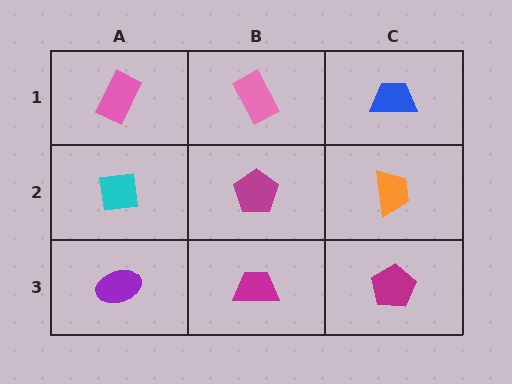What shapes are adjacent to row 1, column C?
An orange trapezoid (row 2, column C), a pink rectangle (row 1, column B).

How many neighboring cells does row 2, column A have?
3.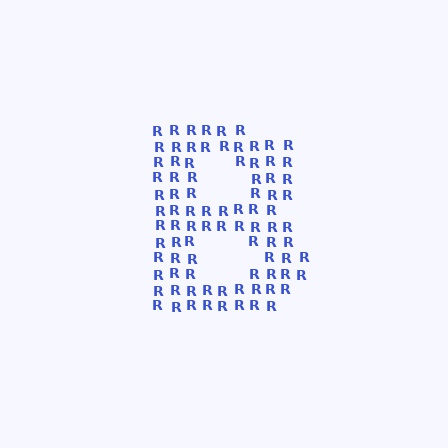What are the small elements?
The small elements are letter R's.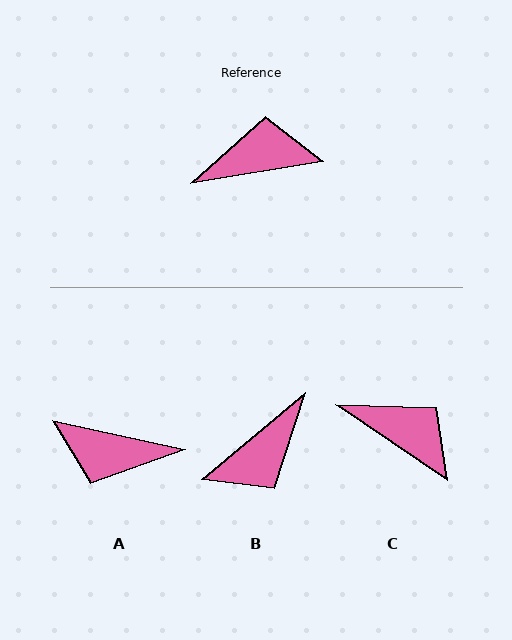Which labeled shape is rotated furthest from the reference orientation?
A, about 158 degrees away.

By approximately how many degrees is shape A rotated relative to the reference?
Approximately 158 degrees counter-clockwise.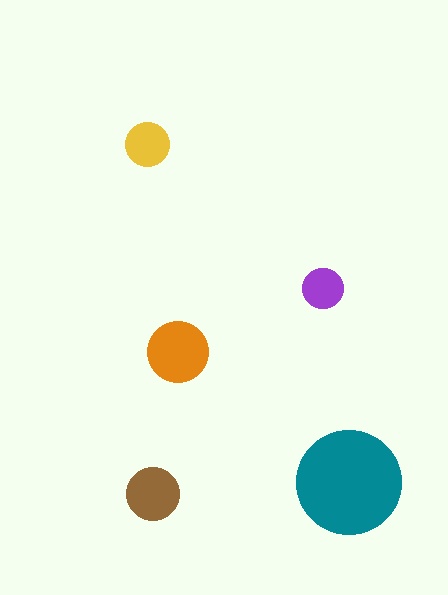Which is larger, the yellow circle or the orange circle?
The orange one.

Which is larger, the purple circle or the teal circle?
The teal one.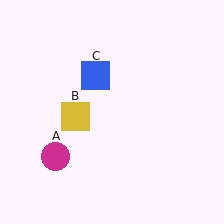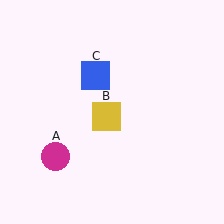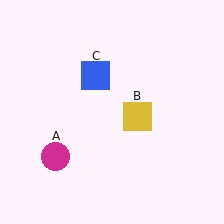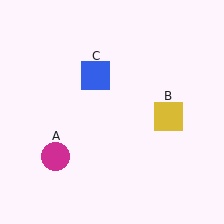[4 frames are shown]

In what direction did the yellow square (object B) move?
The yellow square (object B) moved right.